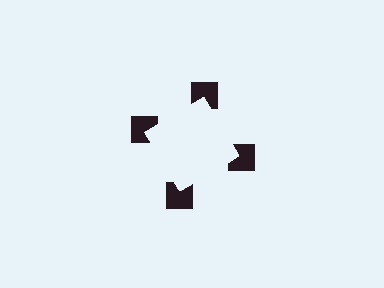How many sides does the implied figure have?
4 sides.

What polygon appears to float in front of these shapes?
An illusory square — its edges are inferred from the aligned wedge cuts in the notched squares, not physically drawn.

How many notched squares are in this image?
There are 4 — one at each vertex of the illusory square.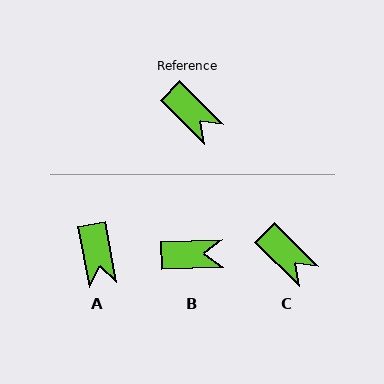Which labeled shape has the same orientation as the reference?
C.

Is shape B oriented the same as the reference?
No, it is off by about 47 degrees.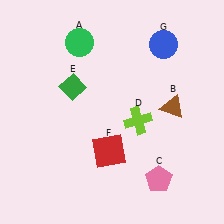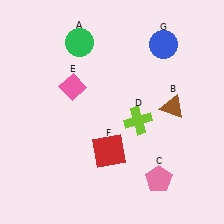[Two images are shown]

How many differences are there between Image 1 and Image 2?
There is 1 difference between the two images.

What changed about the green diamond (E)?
In Image 1, E is green. In Image 2, it changed to pink.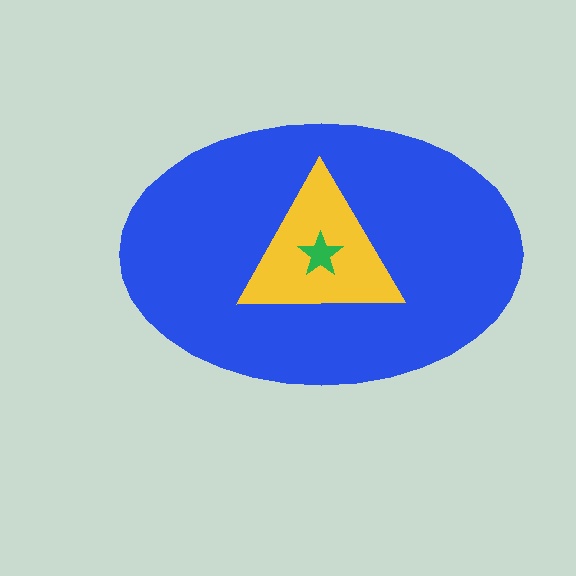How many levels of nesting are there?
3.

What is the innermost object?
The green star.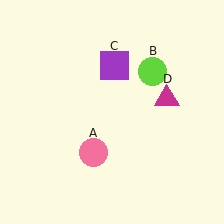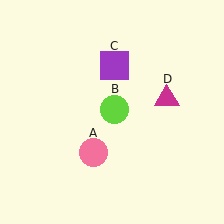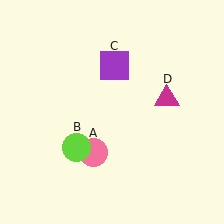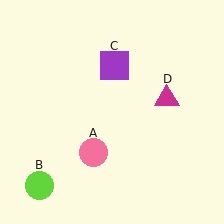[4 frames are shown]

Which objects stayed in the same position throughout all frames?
Pink circle (object A) and purple square (object C) and magenta triangle (object D) remained stationary.